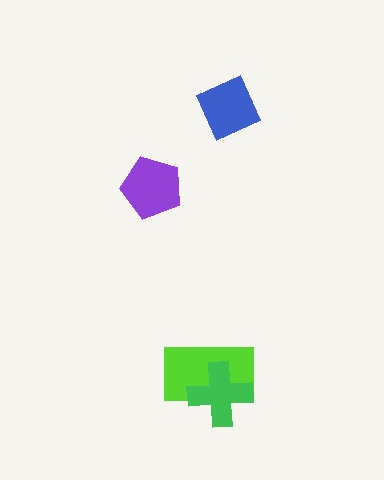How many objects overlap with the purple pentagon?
0 objects overlap with the purple pentagon.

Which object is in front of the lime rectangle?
The green cross is in front of the lime rectangle.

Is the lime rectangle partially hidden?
Yes, it is partially covered by another shape.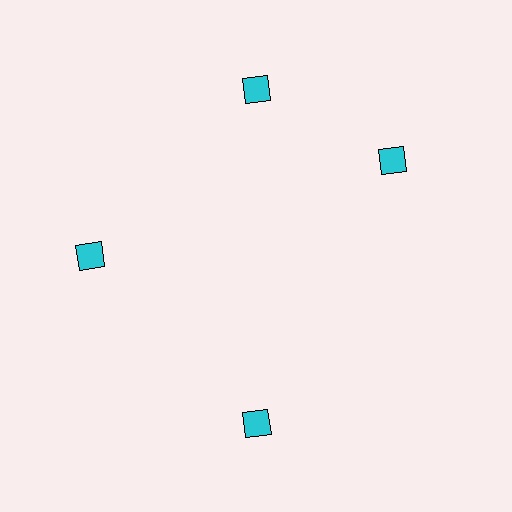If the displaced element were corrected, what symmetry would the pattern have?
It would have 4-fold rotational symmetry — the pattern would map onto itself every 90 degrees.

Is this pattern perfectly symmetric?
No. The 4 cyan squares are arranged in a ring, but one element near the 3 o'clock position is rotated out of alignment along the ring, breaking the 4-fold rotational symmetry.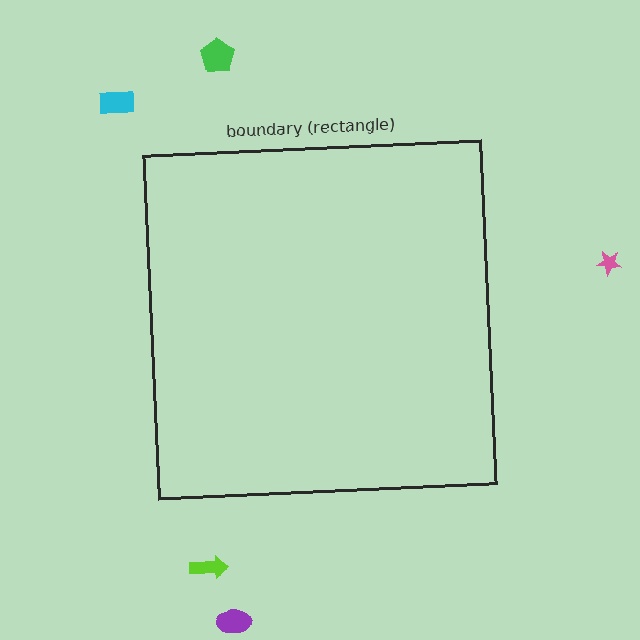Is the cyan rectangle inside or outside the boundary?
Outside.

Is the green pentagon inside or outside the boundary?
Outside.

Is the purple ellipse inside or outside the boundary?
Outside.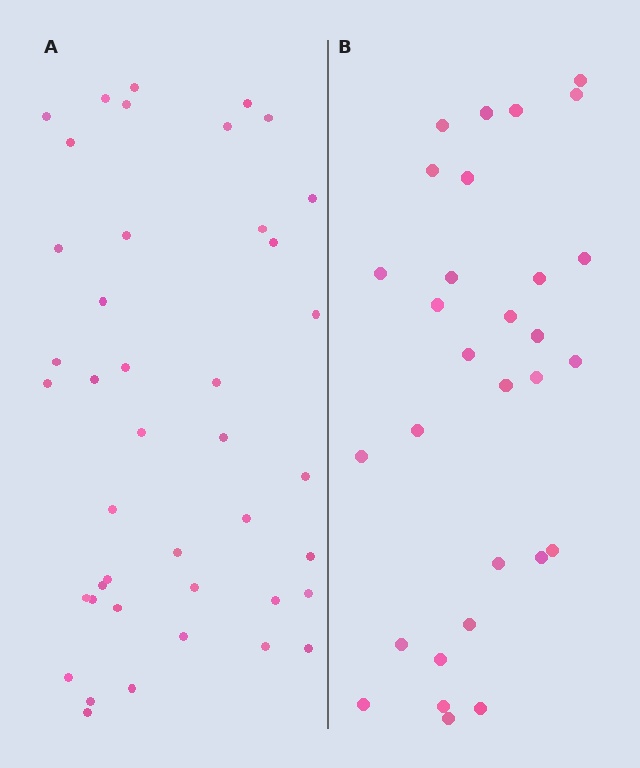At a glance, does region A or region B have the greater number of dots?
Region A (the left region) has more dots.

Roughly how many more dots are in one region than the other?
Region A has roughly 12 or so more dots than region B.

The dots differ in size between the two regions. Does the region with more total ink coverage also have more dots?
No. Region B has more total ink coverage because its dots are larger, but region A actually contains more individual dots. Total area can be misleading — the number of items is what matters here.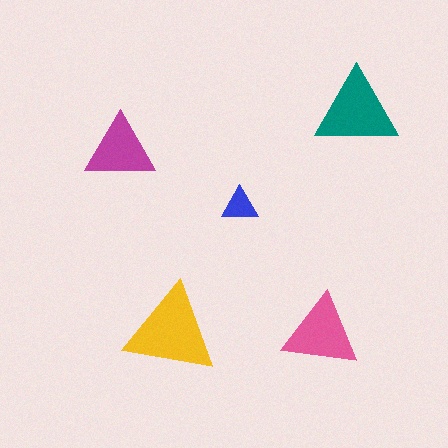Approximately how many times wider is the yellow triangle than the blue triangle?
About 2.5 times wider.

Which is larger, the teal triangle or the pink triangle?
The teal one.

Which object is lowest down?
The pink triangle is bottommost.